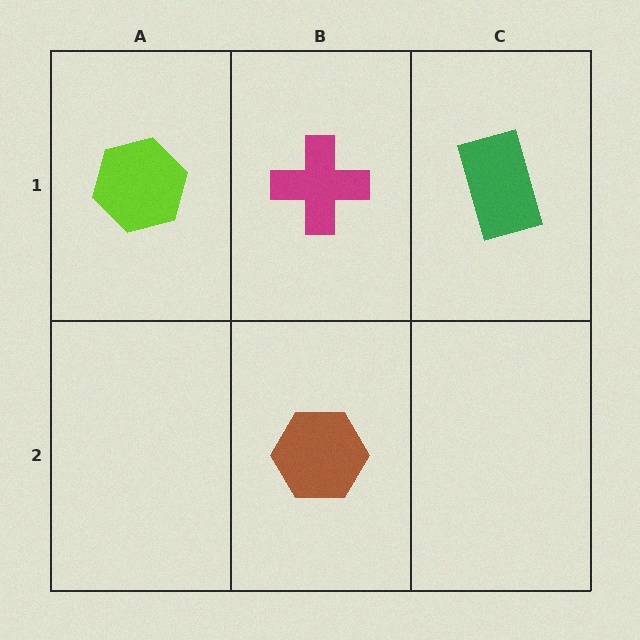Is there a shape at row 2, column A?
No, that cell is empty.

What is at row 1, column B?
A magenta cross.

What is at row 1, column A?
A lime hexagon.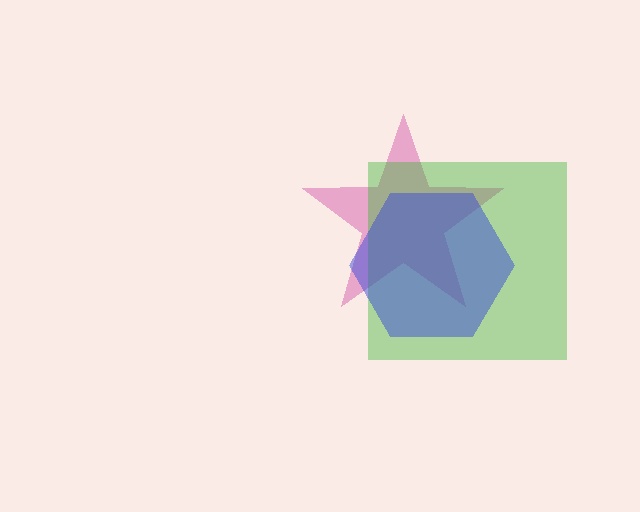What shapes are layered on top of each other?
The layered shapes are: a pink star, a green square, a blue hexagon.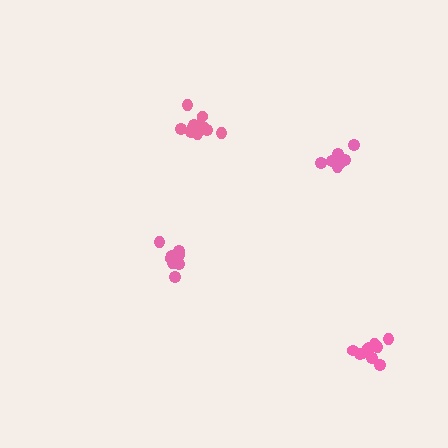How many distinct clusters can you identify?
There are 4 distinct clusters.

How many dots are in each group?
Group 1: 10 dots, Group 2: 9 dots, Group 3: 10 dots, Group 4: 13 dots (42 total).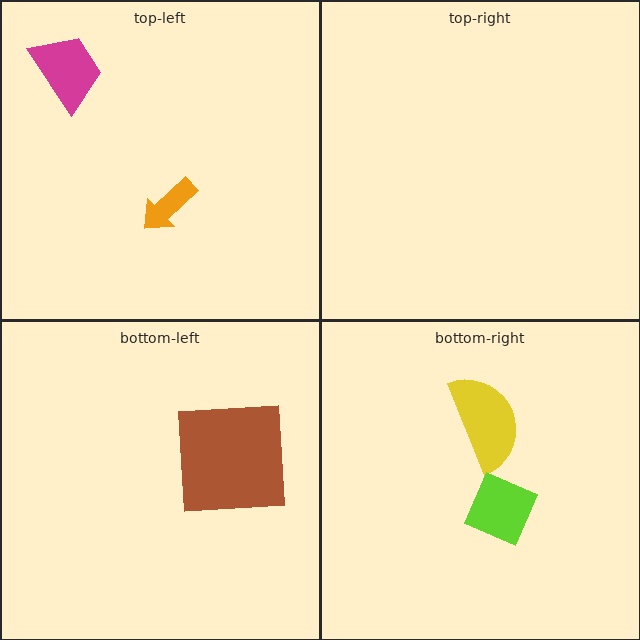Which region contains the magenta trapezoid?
The top-left region.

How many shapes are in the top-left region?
2.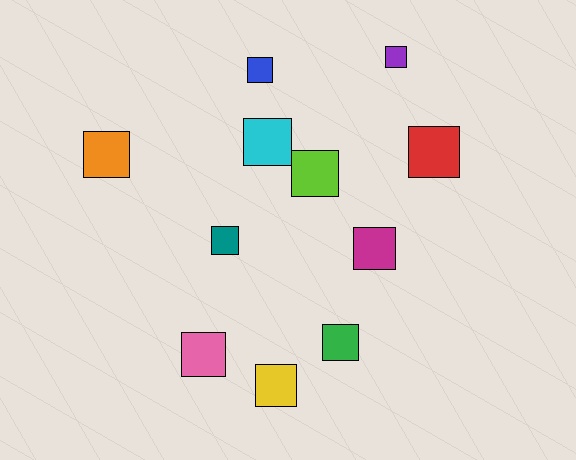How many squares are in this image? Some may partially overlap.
There are 11 squares.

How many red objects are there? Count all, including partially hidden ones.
There is 1 red object.